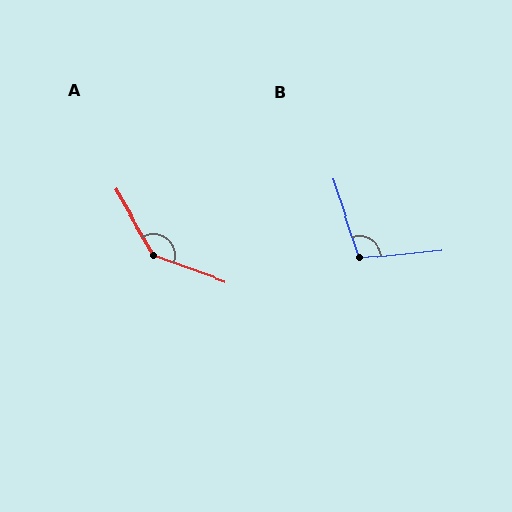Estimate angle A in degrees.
Approximately 140 degrees.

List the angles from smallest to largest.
B (103°), A (140°).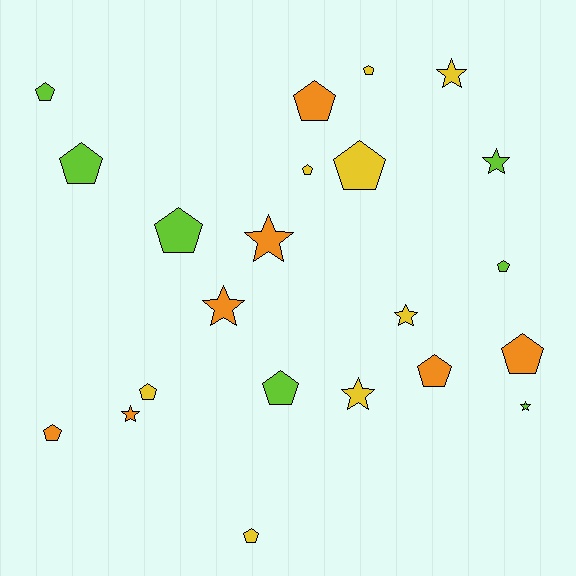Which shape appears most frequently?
Pentagon, with 14 objects.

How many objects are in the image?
There are 22 objects.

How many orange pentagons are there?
There are 4 orange pentagons.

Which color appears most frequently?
Yellow, with 8 objects.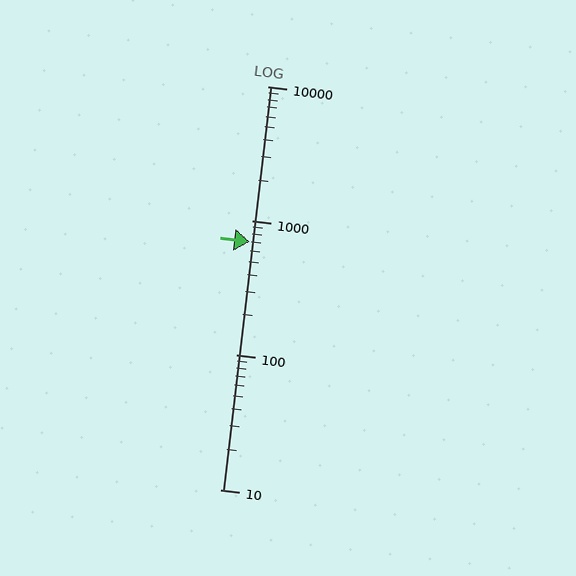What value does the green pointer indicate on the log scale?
The pointer indicates approximately 700.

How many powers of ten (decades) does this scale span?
The scale spans 3 decades, from 10 to 10000.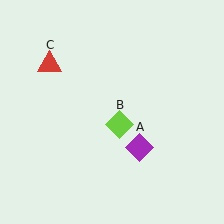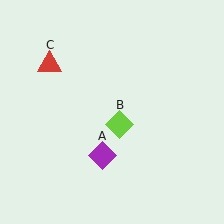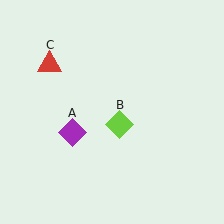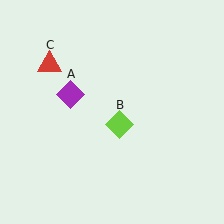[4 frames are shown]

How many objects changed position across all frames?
1 object changed position: purple diamond (object A).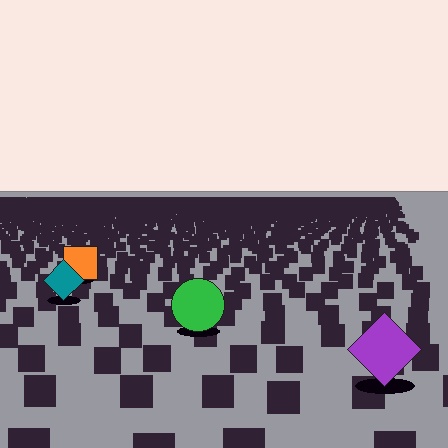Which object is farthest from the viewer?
The orange square is farthest from the viewer. It appears smaller and the ground texture around it is denser.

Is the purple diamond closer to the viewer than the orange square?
Yes. The purple diamond is closer — you can tell from the texture gradient: the ground texture is coarser near it.